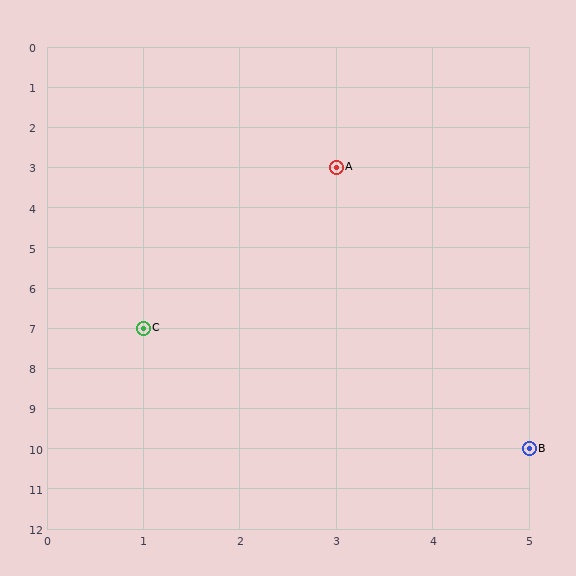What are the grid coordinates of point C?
Point C is at grid coordinates (1, 7).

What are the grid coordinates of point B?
Point B is at grid coordinates (5, 10).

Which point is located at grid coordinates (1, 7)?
Point C is at (1, 7).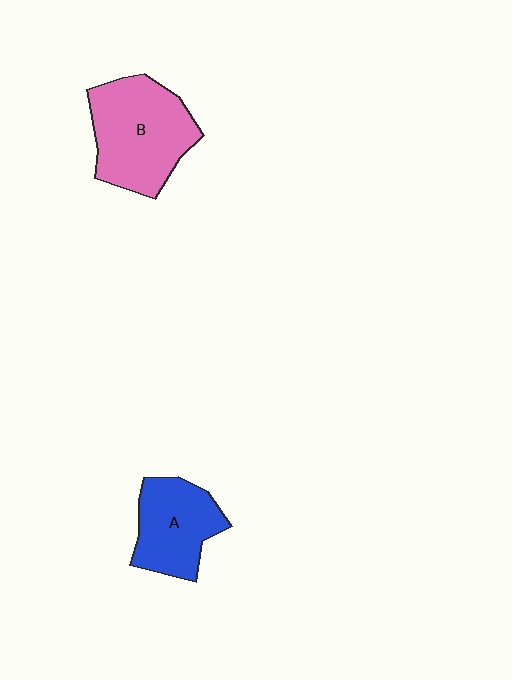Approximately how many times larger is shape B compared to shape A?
Approximately 1.4 times.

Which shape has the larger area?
Shape B (pink).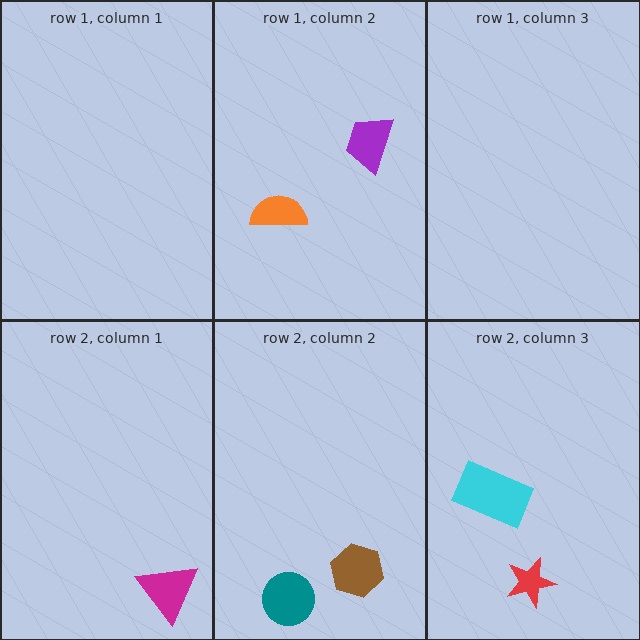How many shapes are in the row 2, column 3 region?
2.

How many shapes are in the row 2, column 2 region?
2.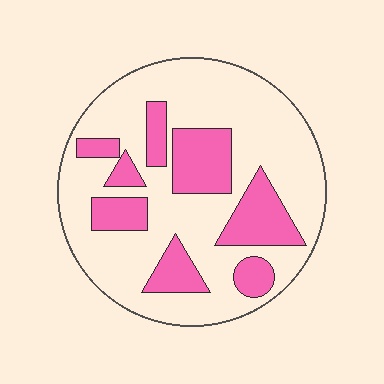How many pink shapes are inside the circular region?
8.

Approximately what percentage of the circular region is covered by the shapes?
Approximately 30%.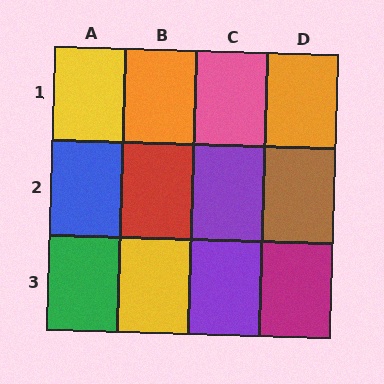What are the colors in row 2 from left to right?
Blue, red, purple, brown.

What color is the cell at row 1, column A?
Yellow.